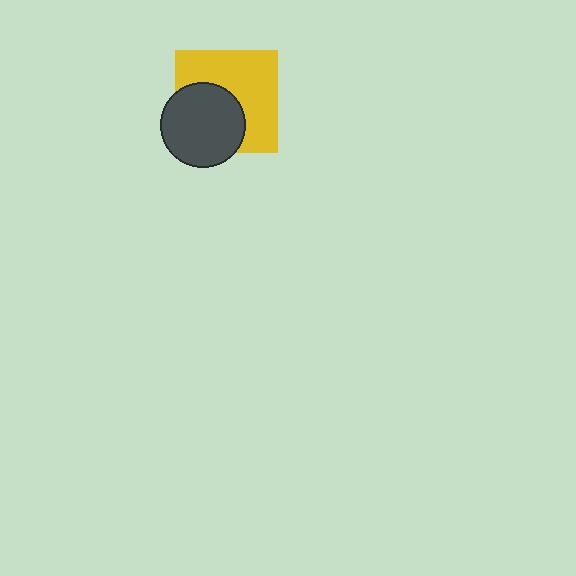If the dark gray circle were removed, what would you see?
You would see the complete yellow square.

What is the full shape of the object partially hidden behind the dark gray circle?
The partially hidden object is a yellow square.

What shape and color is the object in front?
The object in front is a dark gray circle.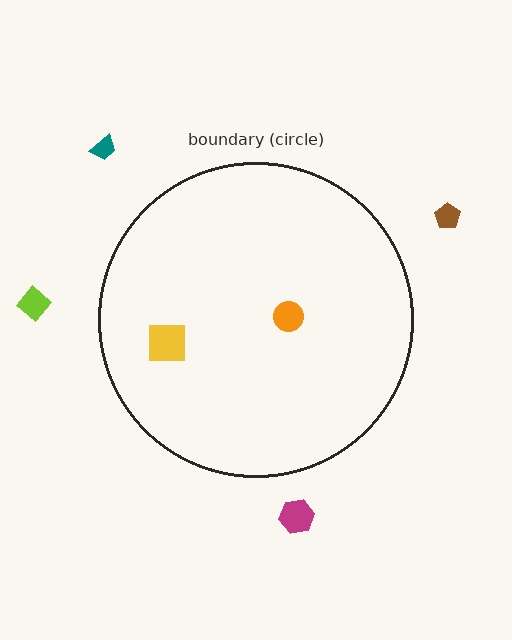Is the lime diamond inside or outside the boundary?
Outside.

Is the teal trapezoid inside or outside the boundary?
Outside.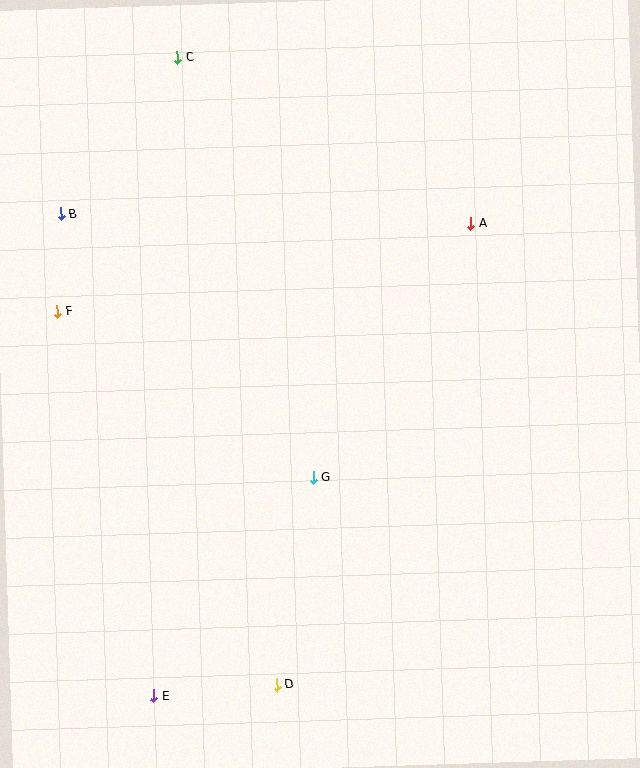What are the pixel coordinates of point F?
Point F is at (58, 312).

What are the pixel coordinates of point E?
Point E is at (154, 696).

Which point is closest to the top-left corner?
Point C is closest to the top-left corner.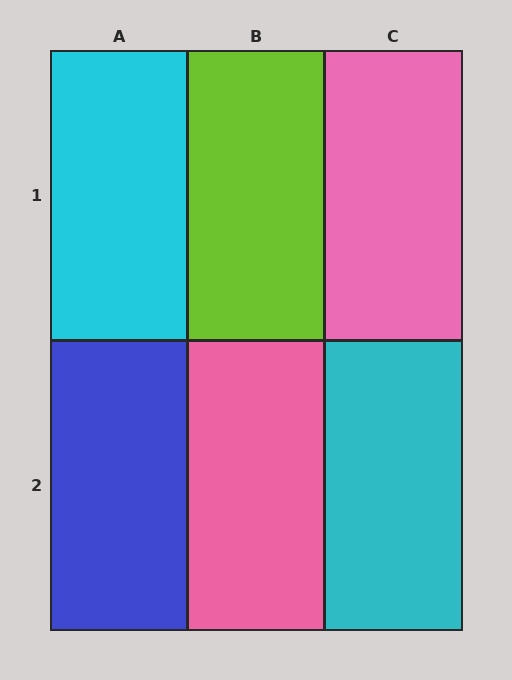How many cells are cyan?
2 cells are cyan.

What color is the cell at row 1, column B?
Lime.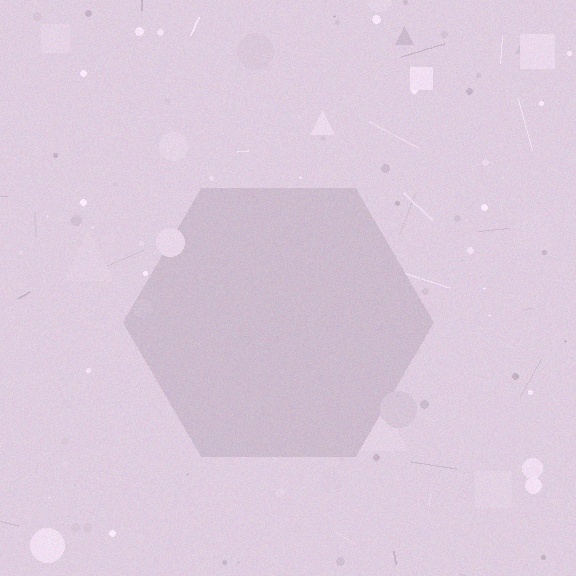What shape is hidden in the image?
A hexagon is hidden in the image.